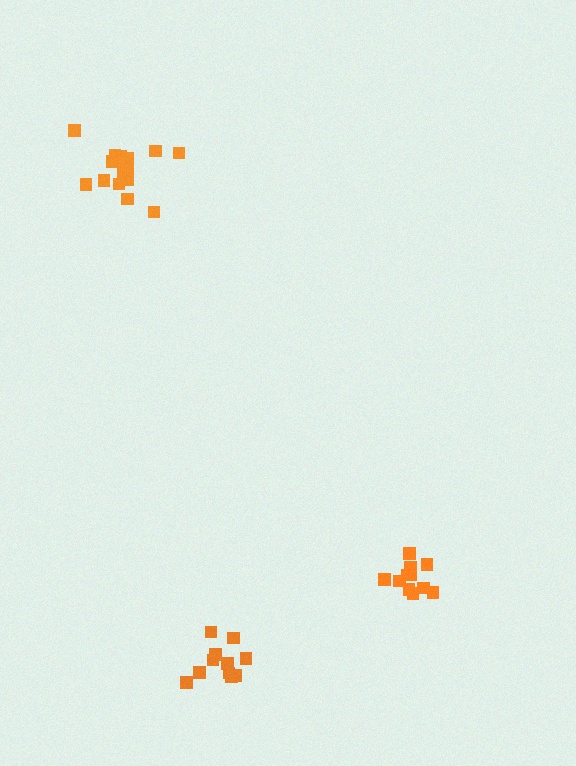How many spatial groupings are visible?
There are 3 spatial groupings.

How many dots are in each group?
Group 1: 11 dots, Group 2: 16 dots, Group 3: 11 dots (38 total).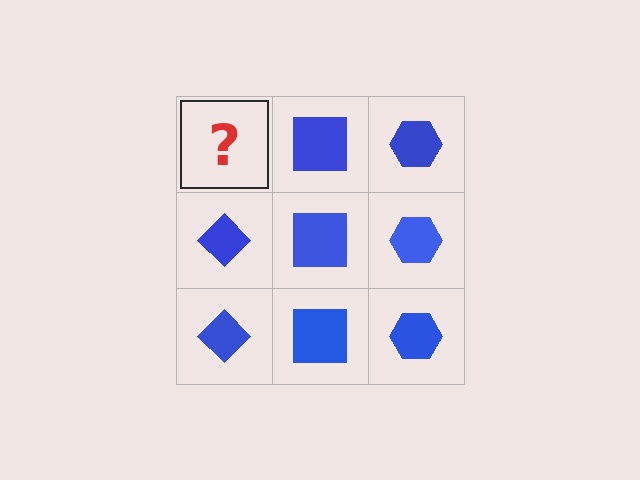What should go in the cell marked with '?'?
The missing cell should contain a blue diamond.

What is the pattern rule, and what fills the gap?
The rule is that each column has a consistent shape. The gap should be filled with a blue diamond.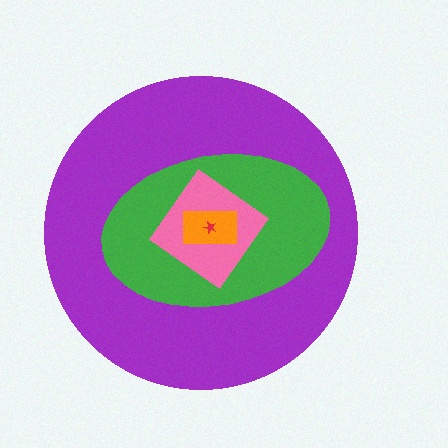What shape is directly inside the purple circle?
The green ellipse.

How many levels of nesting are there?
5.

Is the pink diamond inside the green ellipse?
Yes.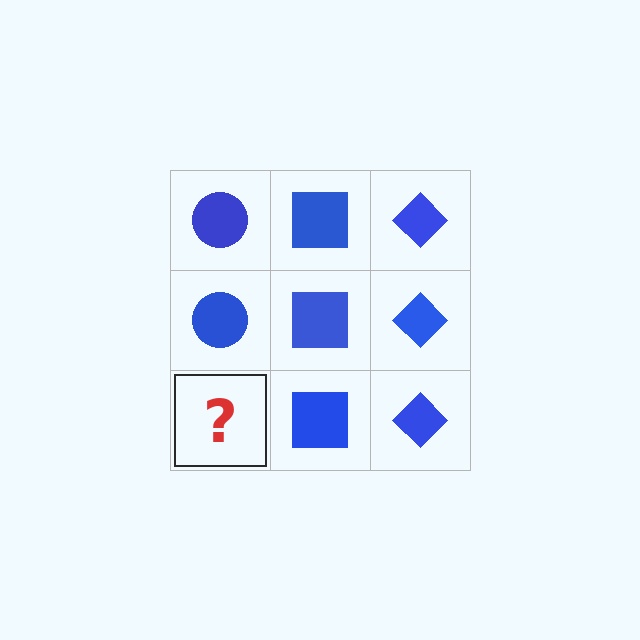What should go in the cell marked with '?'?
The missing cell should contain a blue circle.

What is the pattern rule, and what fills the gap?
The rule is that each column has a consistent shape. The gap should be filled with a blue circle.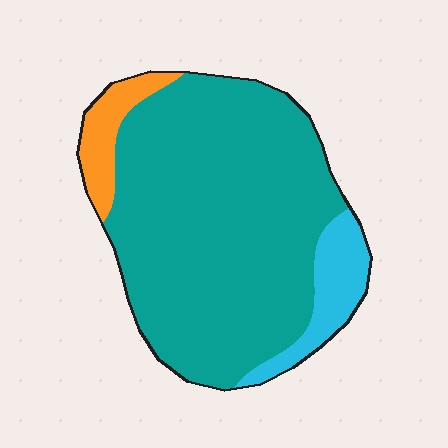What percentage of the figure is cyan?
Cyan takes up about one tenth (1/10) of the figure.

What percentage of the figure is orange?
Orange takes up less than a sixth of the figure.